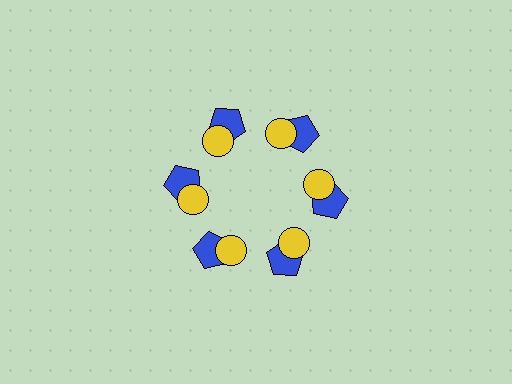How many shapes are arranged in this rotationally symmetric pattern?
There are 12 shapes, arranged in 6 groups of 2.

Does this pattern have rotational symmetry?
Yes, this pattern has 6-fold rotational symmetry. It looks the same after rotating 60 degrees around the center.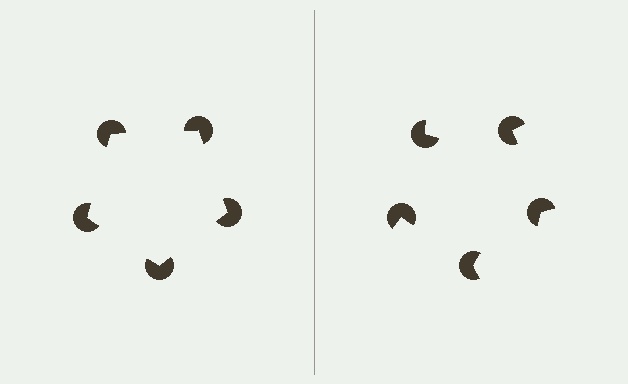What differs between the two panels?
The pac-man discs are positioned identically on both sides; only the wedge orientations differ. On the left they align to a pentagon; on the right they are misaligned.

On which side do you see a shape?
An illusory pentagon appears on the left side. On the right side the wedge cuts are rotated, so no coherent shape forms.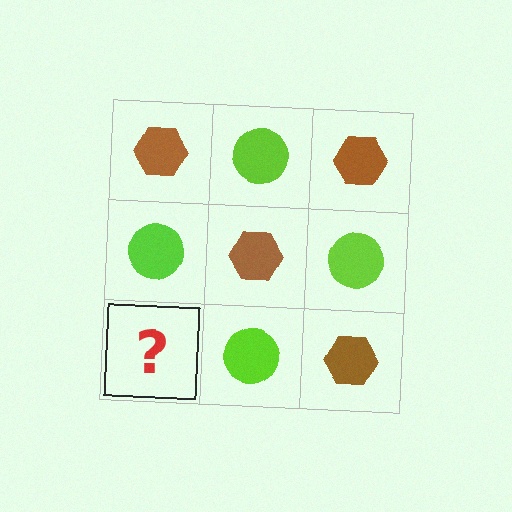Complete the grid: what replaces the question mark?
The question mark should be replaced with a brown hexagon.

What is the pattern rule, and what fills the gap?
The rule is that it alternates brown hexagon and lime circle in a checkerboard pattern. The gap should be filled with a brown hexagon.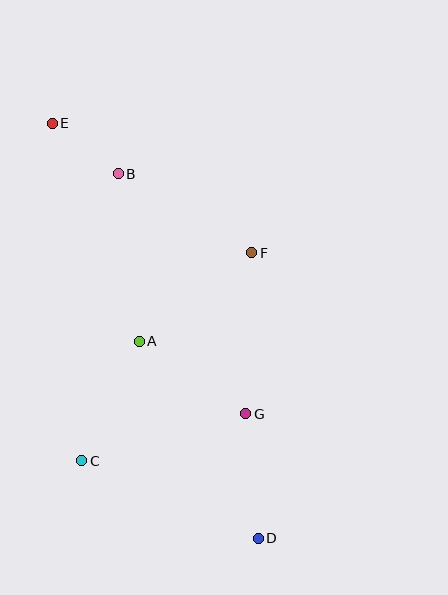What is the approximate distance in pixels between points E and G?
The distance between E and G is approximately 349 pixels.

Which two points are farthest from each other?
Points D and E are farthest from each other.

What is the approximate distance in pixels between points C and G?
The distance between C and G is approximately 170 pixels.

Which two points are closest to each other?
Points B and E are closest to each other.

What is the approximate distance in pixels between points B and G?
The distance between B and G is approximately 272 pixels.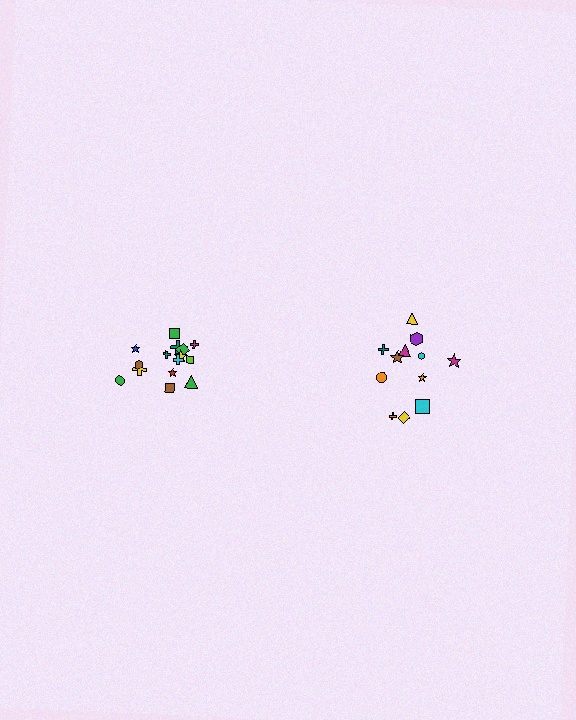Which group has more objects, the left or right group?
The left group.